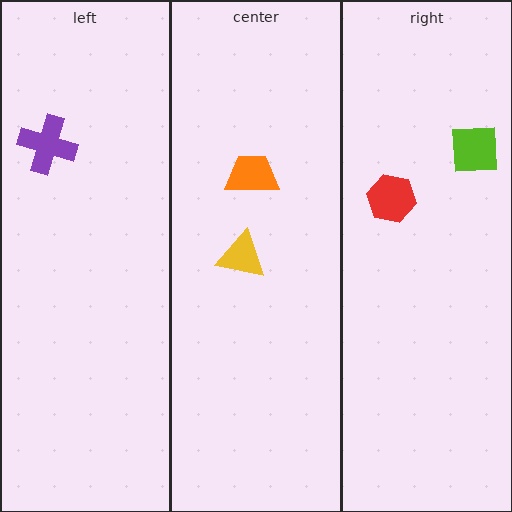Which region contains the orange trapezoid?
The center region.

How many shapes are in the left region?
1.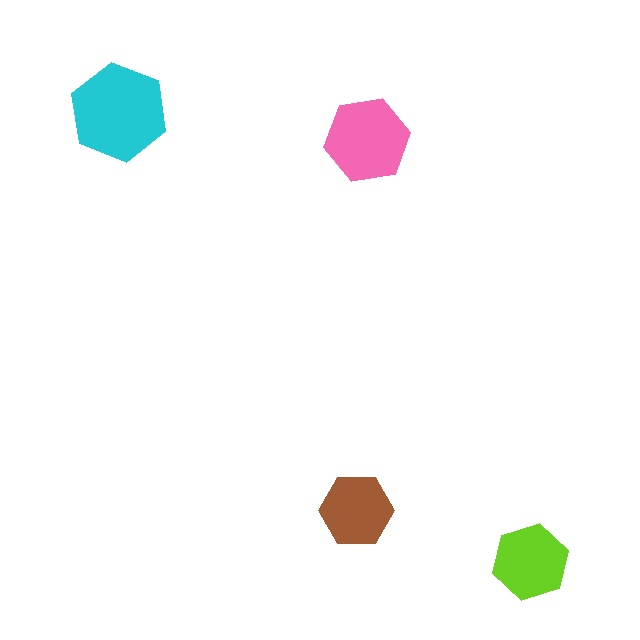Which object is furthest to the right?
The lime hexagon is rightmost.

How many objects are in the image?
There are 4 objects in the image.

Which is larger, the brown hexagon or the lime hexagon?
The lime one.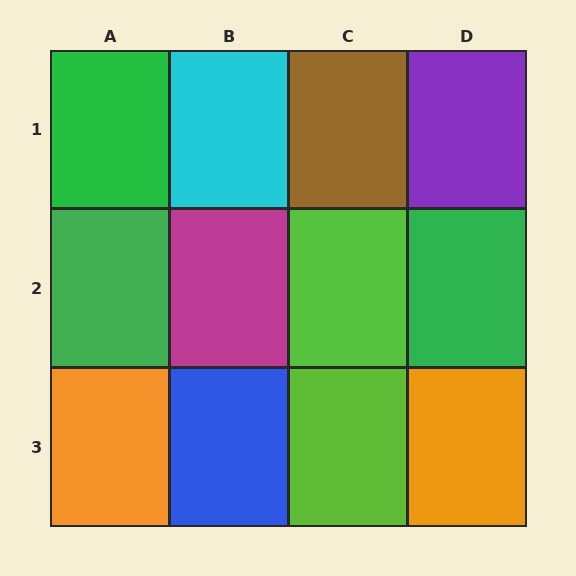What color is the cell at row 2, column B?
Magenta.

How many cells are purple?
1 cell is purple.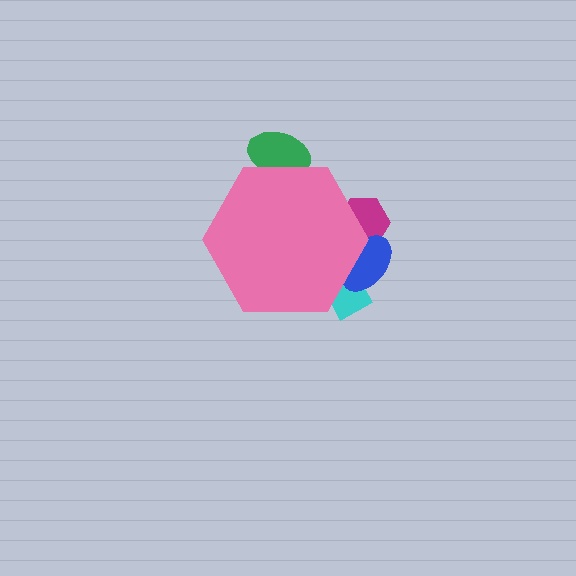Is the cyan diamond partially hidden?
Yes, the cyan diamond is partially hidden behind the pink hexagon.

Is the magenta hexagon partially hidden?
Yes, the magenta hexagon is partially hidden behind the pink hexagon.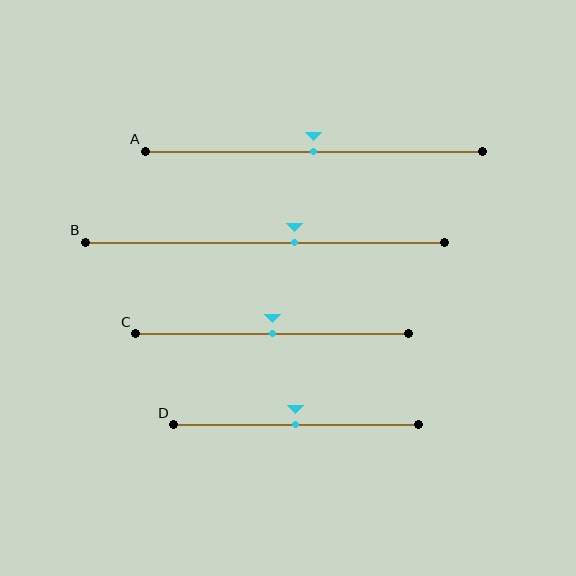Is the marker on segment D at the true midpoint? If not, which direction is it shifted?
Yes, the marker on segment D is at the true midpoint.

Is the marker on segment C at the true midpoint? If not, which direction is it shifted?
Yes, the marker on segment C is at the true midpoint.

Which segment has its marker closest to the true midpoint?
Segment A has its marker closest to the true midpoint.